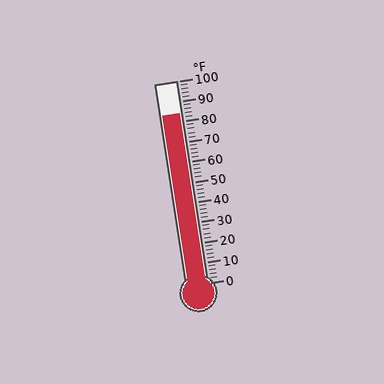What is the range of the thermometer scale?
The thermometer scale ranges from 0°F to 100°F.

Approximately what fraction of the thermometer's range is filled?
The thermometer is filled to approximately 85% of its range.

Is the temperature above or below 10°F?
The temperature is above 10°F.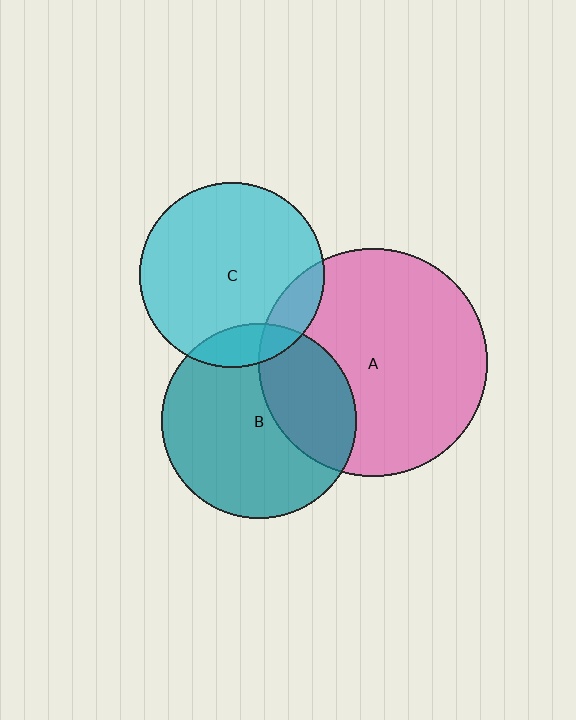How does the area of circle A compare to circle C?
Approximately 1.5 times.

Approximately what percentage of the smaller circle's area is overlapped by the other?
Approximately 35%.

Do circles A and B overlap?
Yes.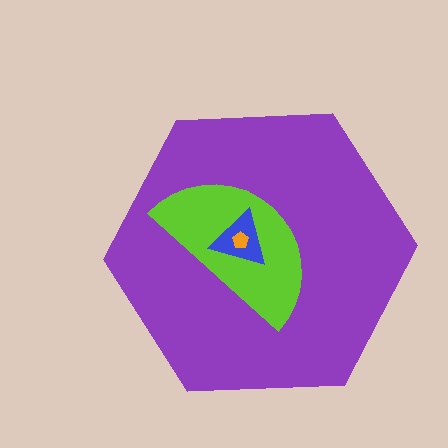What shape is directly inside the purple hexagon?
The lime semicircle.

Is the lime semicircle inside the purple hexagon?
Yes.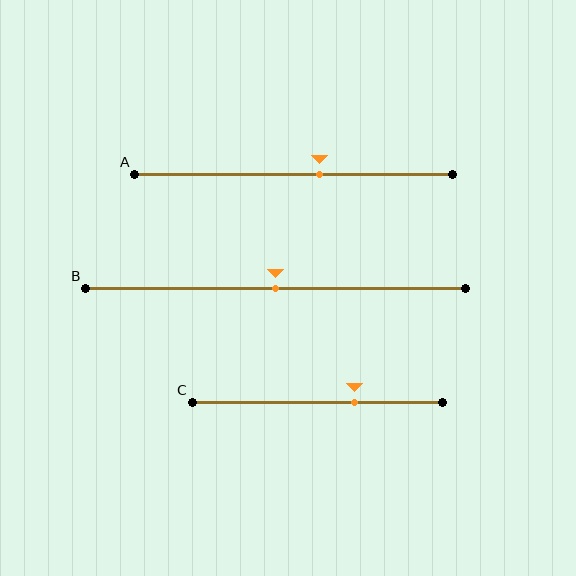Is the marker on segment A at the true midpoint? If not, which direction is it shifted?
No, the marker on segment A is shifted to the right by about 8% of the segment length.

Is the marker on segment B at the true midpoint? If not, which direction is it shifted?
Yes, the marker on segment B is at the true midpoint.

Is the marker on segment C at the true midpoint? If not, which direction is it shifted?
No, the marker on segment C is shifted to the right by about 15% of the segment length.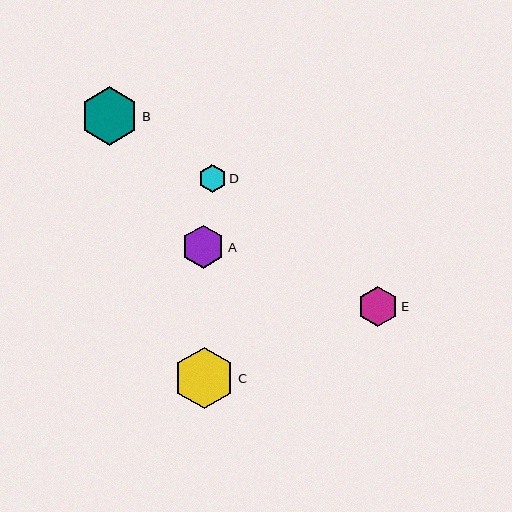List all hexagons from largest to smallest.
From largest to smallest: C, B, A, E, D.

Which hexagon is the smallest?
Hexagon D is the smallest with a size of approximately 28 pixels.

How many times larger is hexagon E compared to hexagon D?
Hexagon E is approximately 1.4 times the size of hexagon D.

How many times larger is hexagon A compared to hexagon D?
Hexagon A is approximately 1.6 times the size of hexagon D.